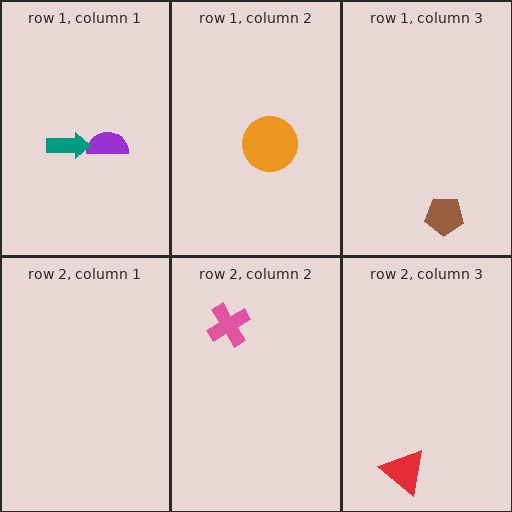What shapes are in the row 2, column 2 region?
The pink cross.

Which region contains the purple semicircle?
The row 1, column 1 region.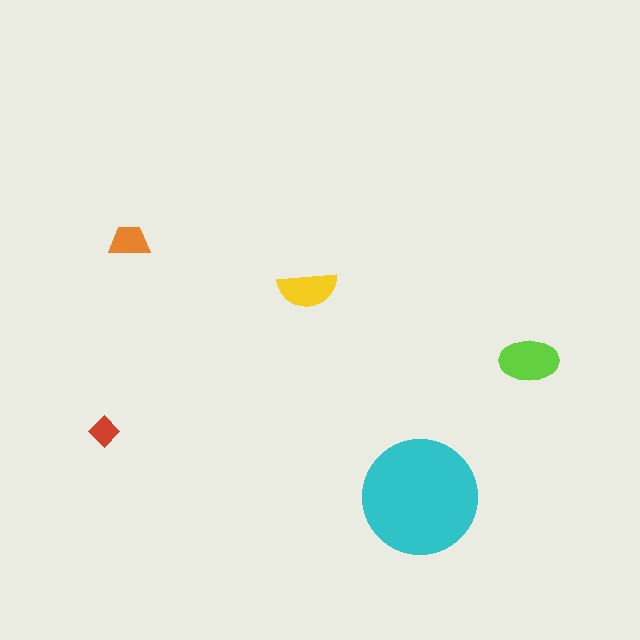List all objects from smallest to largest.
The red diamond, the orange trapezoid, the yellow semicircle, the lime ellipse, the cyan circle.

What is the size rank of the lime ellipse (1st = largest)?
2nd.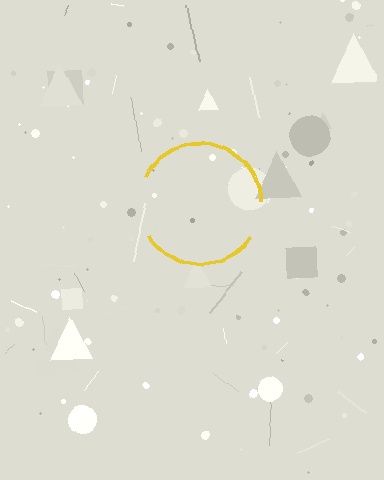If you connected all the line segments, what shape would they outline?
They would outline a circle.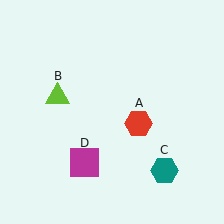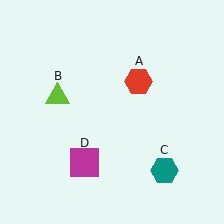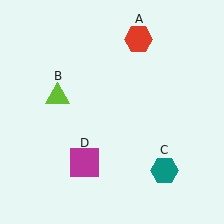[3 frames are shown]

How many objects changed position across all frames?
1 object changed position: red hexagon (object A).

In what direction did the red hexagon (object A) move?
The red hexagon (object A) moved up.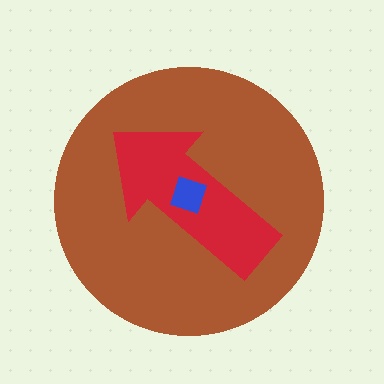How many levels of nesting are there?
3.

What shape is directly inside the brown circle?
The red arrow.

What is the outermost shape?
The brown circle.